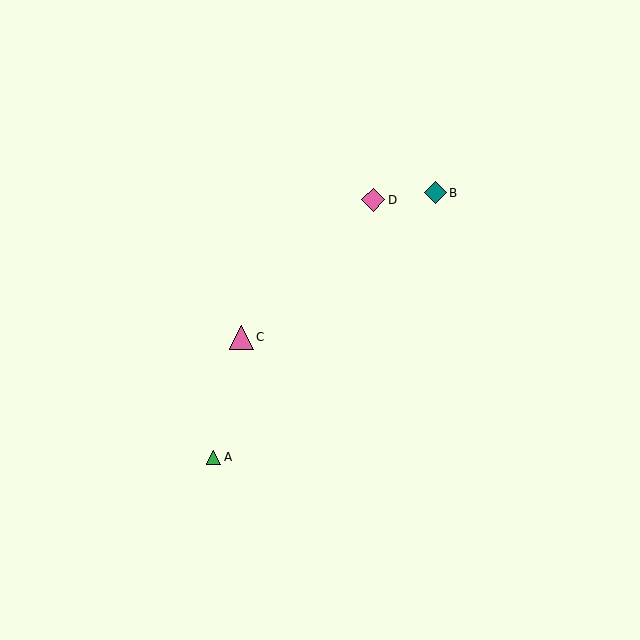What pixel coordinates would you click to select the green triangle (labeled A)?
Click at (214, 457) to select the green triangle A.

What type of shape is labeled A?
Shape A is a green triangle.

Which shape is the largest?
The pink triangle (labeled C) is the largest.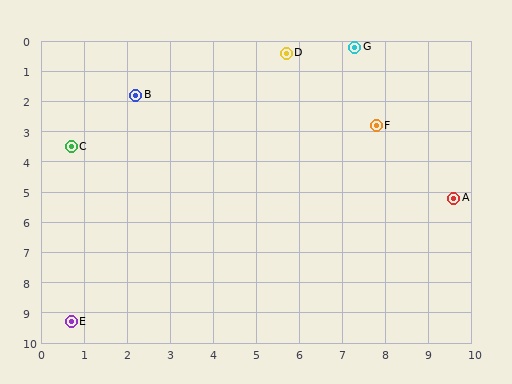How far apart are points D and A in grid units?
Points D and A are about 6.2 grid units apart.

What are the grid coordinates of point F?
Point F is at approximately (7.8, 2.8).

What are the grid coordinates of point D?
Point D is at approximately (5.7, 0.4).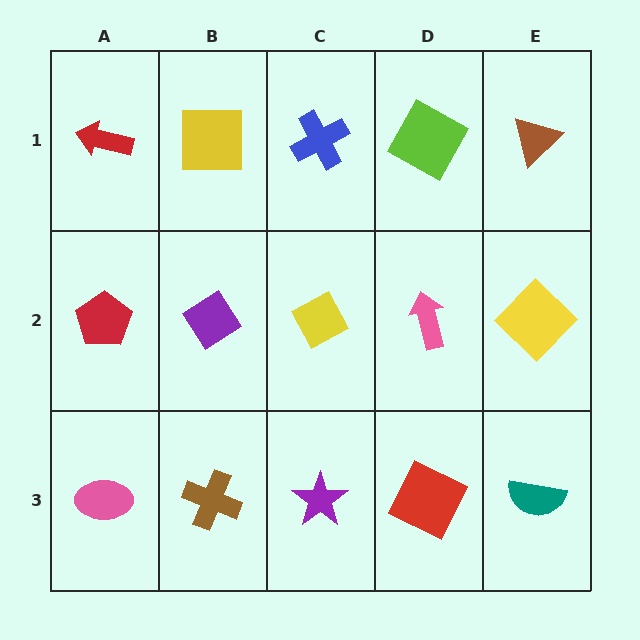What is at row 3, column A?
A pink ellipse.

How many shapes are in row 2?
5 shapes.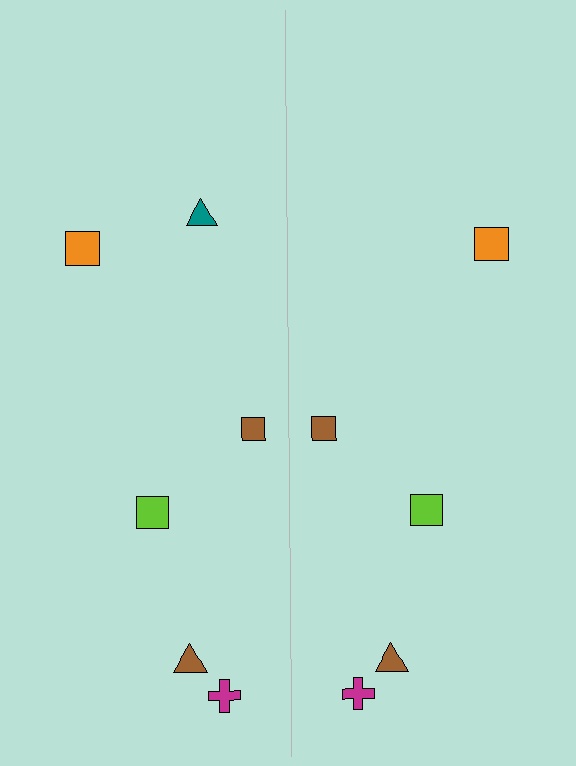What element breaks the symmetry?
A teal triangle is missing from the right side.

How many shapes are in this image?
There are 11 shapes in this image.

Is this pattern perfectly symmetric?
No, the pattern is not perfectly symmetric. A teal triangle is missing from the right side.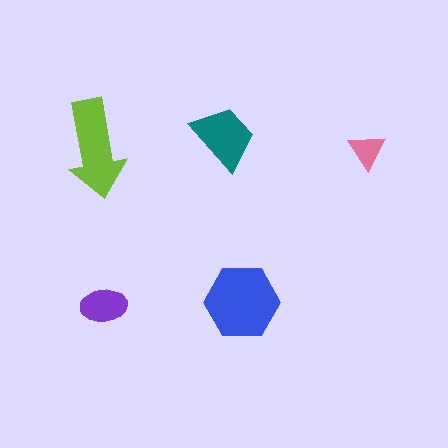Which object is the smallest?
The pink triangle.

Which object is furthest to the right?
The pink triangle is rightmost.